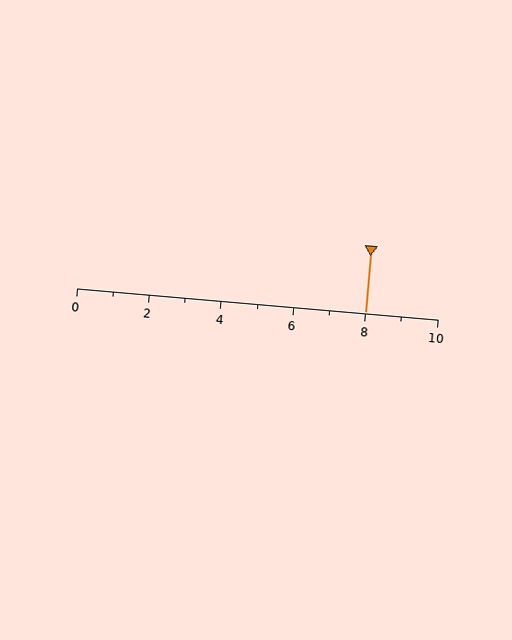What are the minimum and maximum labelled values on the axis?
The axis runs from 0 to 10.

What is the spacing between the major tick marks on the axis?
The major ticks are spaced 2 apart.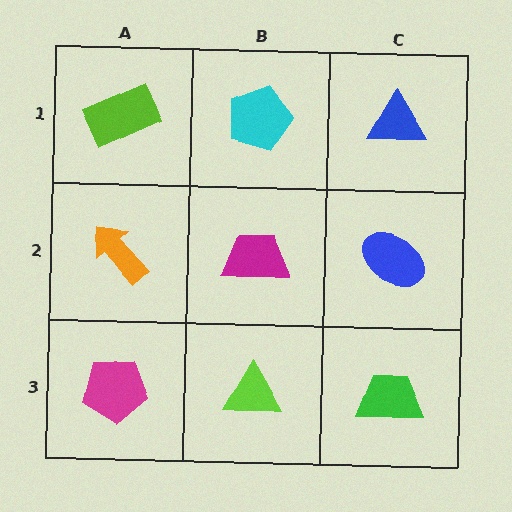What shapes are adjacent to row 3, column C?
A blue ellipse (row 2, column C), a lime triangle (row 3, column B).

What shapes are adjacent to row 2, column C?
A blue triangle (row 1, column C), a green trapezoid (row 3, column C), a magenta trapezoid (row 2, column B).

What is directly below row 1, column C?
A blue ellipse.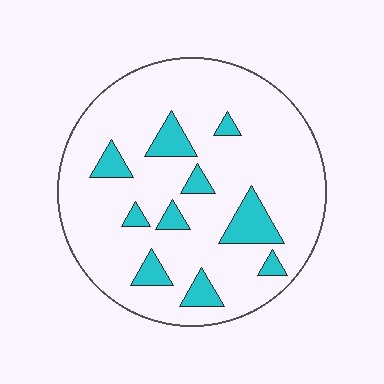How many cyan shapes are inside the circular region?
10.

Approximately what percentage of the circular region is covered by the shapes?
Approximately 15%.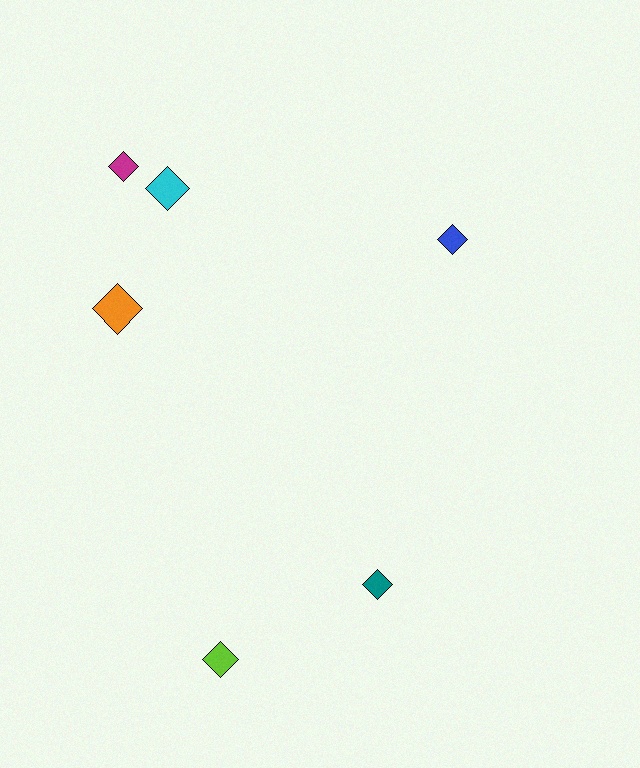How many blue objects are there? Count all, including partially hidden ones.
There is 1 blue object.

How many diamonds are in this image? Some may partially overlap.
There are 6 diamonds.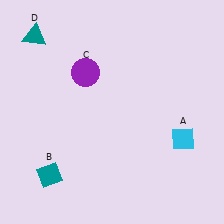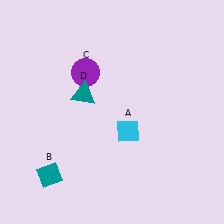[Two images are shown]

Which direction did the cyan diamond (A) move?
The cyan diamond (A) moved left.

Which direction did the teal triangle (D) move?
The teal triangle (D) moved down.